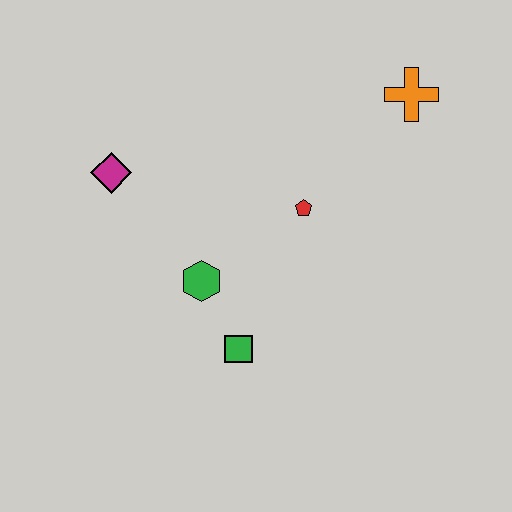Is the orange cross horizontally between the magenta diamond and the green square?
No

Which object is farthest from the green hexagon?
The orange cross is farthest from the green hexagon.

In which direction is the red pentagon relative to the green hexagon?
The red pentagon is to the right of the green hexagon.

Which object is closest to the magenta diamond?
The green hexagon is closest to the magenta diamond.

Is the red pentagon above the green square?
Yes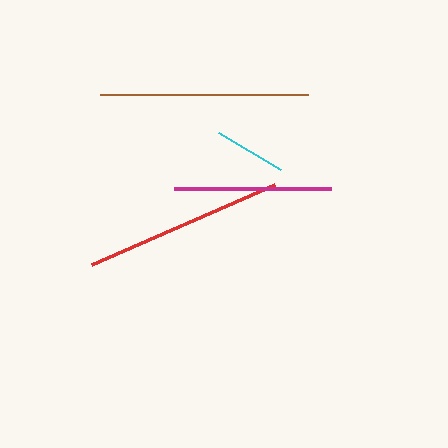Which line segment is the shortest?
The cyan line is the shortest at approximately 71 pixels.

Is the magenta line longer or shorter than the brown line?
The brown line is longer than the magenta line.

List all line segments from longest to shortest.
From longest to shortest: brown, red, magenta, cyan.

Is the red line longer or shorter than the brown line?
The brown line is longer than the red line.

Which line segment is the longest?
The brown line is the longest at approximately 208 pixels.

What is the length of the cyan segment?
The cyan segment is approximately 71 pixels long.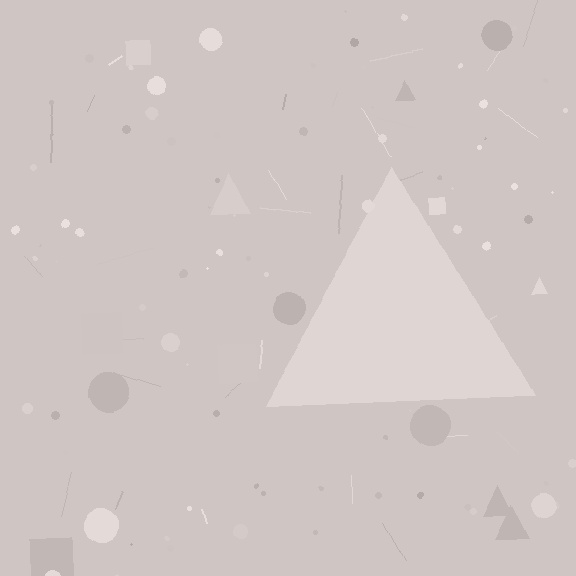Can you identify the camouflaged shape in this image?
The camouflaged shape is a triangle.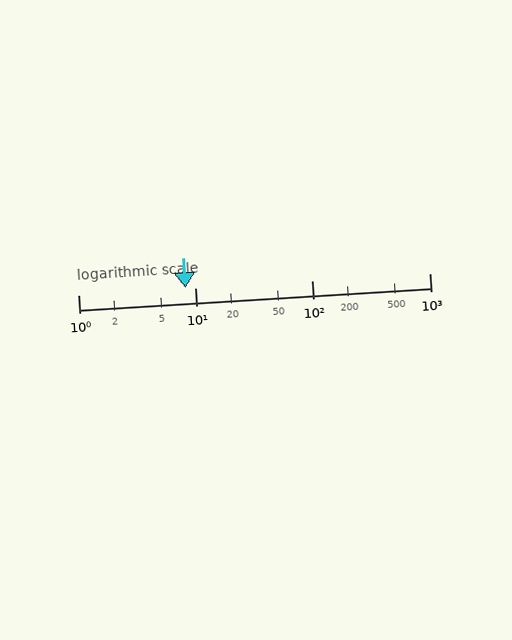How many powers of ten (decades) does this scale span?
The scale spans 3 decades, from 1 to 1000.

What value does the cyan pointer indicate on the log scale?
The pointer indicates approximately 8.2.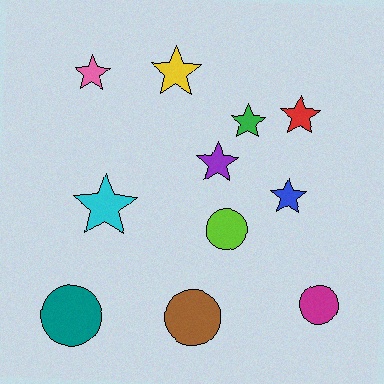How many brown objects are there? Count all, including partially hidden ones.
There is 1 brown object.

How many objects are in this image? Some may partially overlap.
There are 11 objects.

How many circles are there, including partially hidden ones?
There are 4 circles.